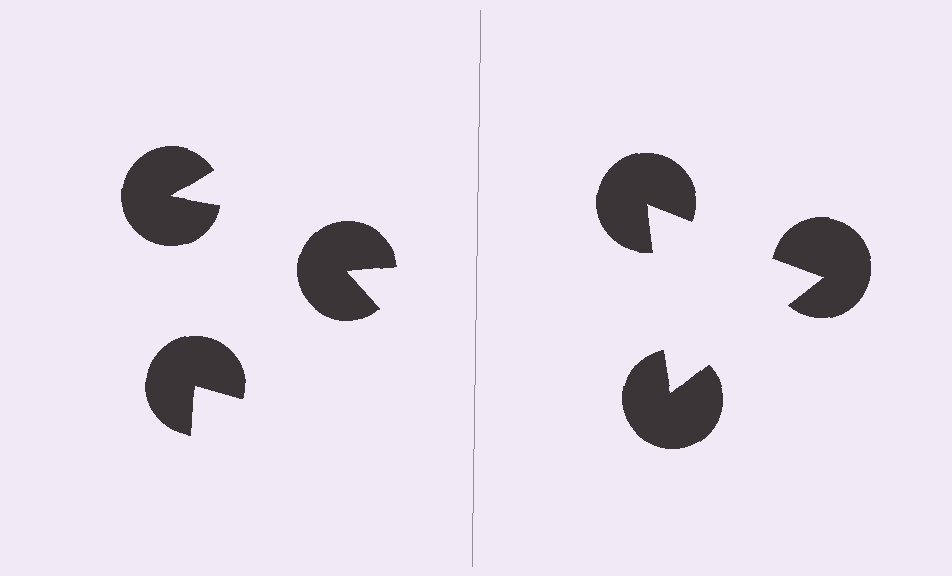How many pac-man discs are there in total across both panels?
6 — 3 on each side.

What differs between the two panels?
The pac-man discs are positioned identically on both sides; only the wedge orientations differ. On the right they align to a triangle; on the left they are misaligned.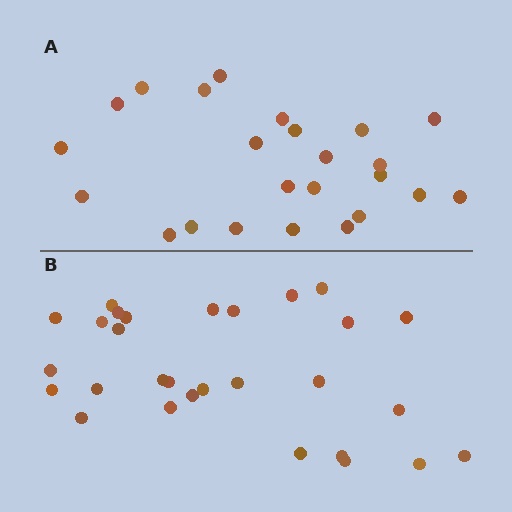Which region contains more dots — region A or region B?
Region B (the bottom region) has more dots.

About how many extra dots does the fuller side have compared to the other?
Region B has about 5 more dots than region A.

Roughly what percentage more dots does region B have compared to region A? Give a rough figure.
About 20% more.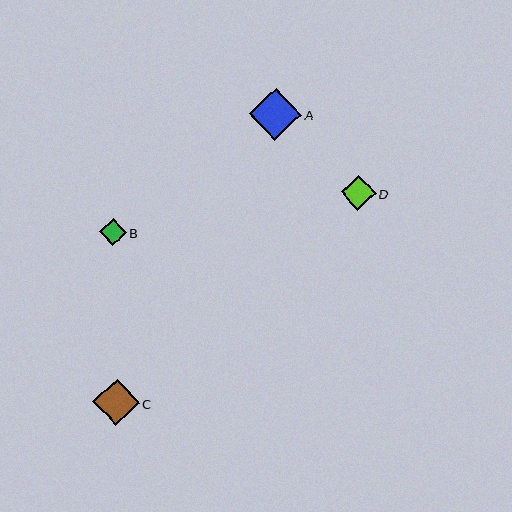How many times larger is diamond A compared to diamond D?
Diamond A is approximately 1.5 times the size of diamond D.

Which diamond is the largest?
Diamond A is the largest with a size of approximately 52 pixels.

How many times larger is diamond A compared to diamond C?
Diamond A is approximately 1.1 times the size of diamond C.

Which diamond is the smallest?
Diamond B is the smallest with a size of approximately 27 pixels.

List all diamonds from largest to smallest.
From largest to smallest: A, C, D, B.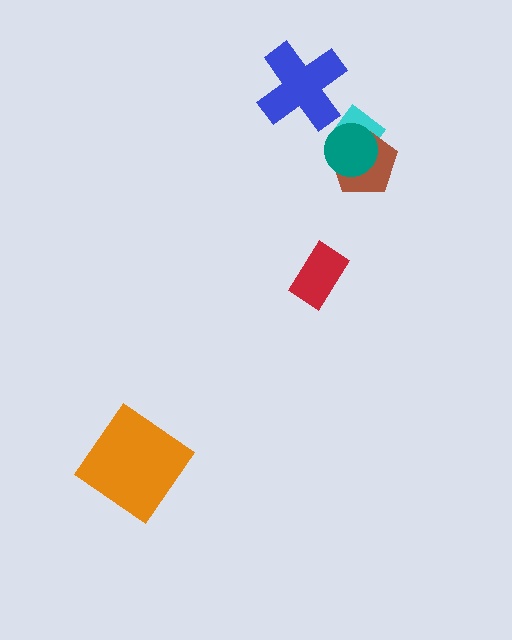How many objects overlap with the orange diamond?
0 objects overlap with the orange diamond.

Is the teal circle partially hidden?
No, no other shape covers it.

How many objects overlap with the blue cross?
0 objects overlap with the blue cross.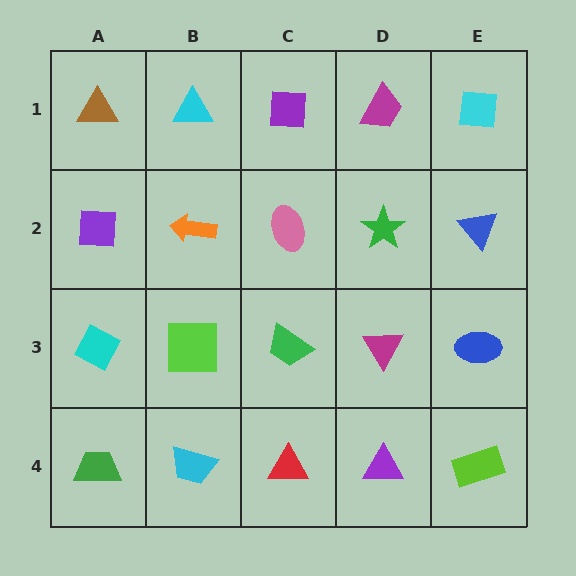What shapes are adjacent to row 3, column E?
A blue triangle (row 2, column E), a lime rectangle (row 4, column E), a magenta triangle (row 3, column D).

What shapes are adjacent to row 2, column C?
A purple square (row 1, column C), a green trapezoid (row 3, column C), an orange arrow (row 2, column B), a green star (row 2, column D).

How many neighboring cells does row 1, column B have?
3.